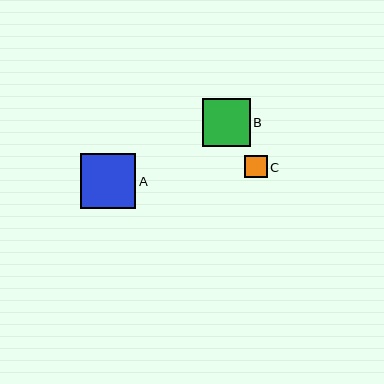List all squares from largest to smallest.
From largest to smallest: A, B, C.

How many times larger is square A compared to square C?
Square A is approximately 2.4 times the size of square C.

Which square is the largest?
Square A is the largest with a size of approximately 55 pixels.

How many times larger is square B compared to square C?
Square B is approximately 2.1 times the size of square C.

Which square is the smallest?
Square C is the smallest with a size of approximately 23 pixels.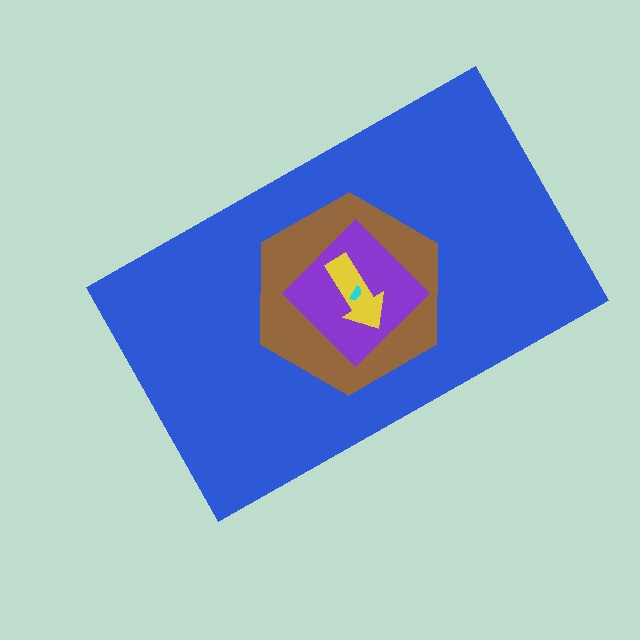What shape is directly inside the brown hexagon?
The purple diamond.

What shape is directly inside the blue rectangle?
The brown hexagon.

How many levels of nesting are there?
5.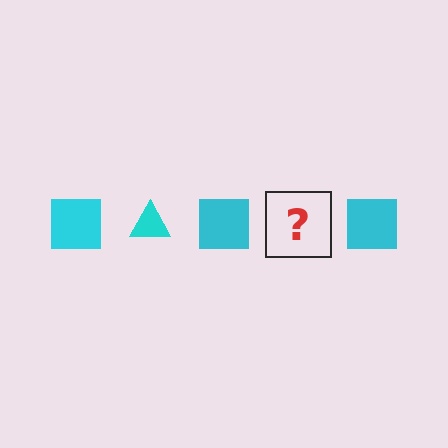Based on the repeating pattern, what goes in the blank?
The blank should be a cyan triangle.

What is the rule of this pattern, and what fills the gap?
The rule is that the pattern cycles through square, triangle shapes in cyan. The gap should be filled with a cyan triangle.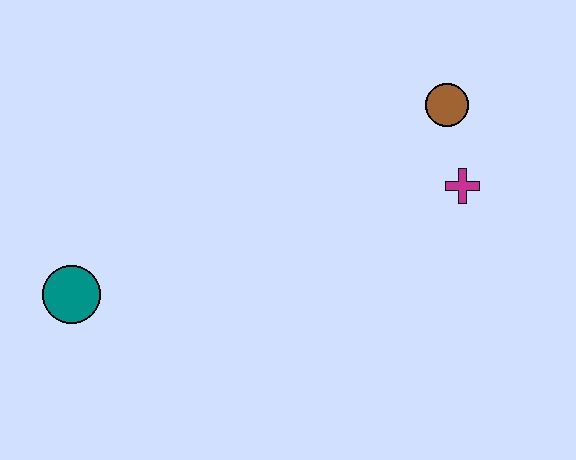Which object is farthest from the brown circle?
The teal circle is farthest from the brown circle.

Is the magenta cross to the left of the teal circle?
No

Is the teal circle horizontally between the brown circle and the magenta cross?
No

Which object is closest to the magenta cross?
The brown circle is closest to the magenta cross.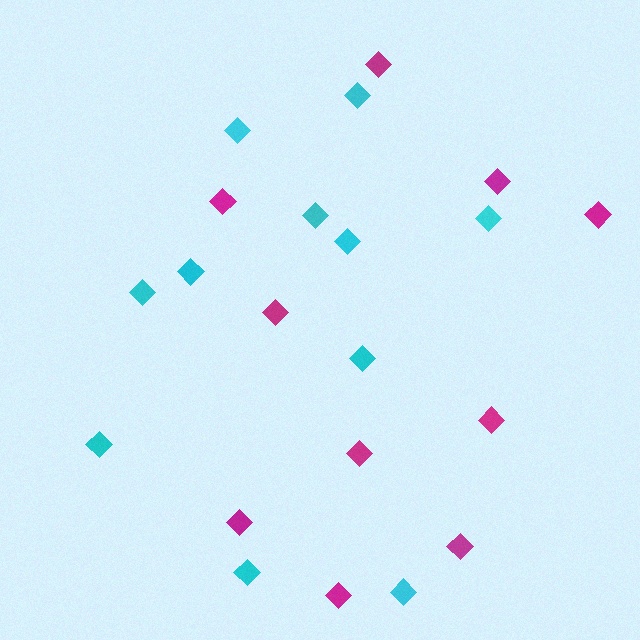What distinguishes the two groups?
There are 2 groups: one group of magenta diamonds (10) and one group of cyan diamonds (11).